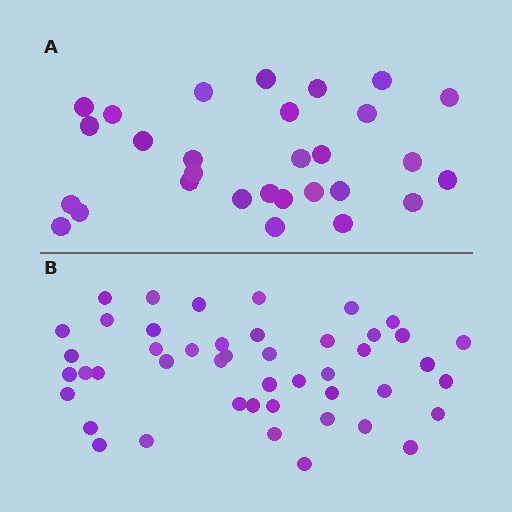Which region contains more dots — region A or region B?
Region B (the bottom region) has more dots.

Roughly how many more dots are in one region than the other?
Region B has approximately 15 more dots than region A.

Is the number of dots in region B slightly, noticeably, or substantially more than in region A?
Region B has substantially more. The ratio is roughly 1.6 to 1.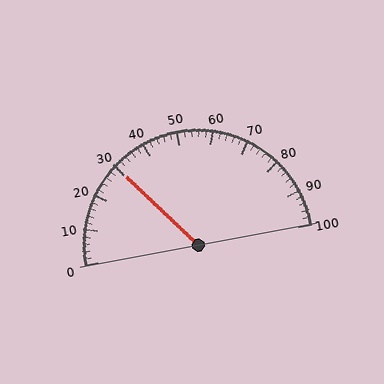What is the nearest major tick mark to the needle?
The nearest major tick mark is 30.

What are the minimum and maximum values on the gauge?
The gauge ranges from 0 to 100.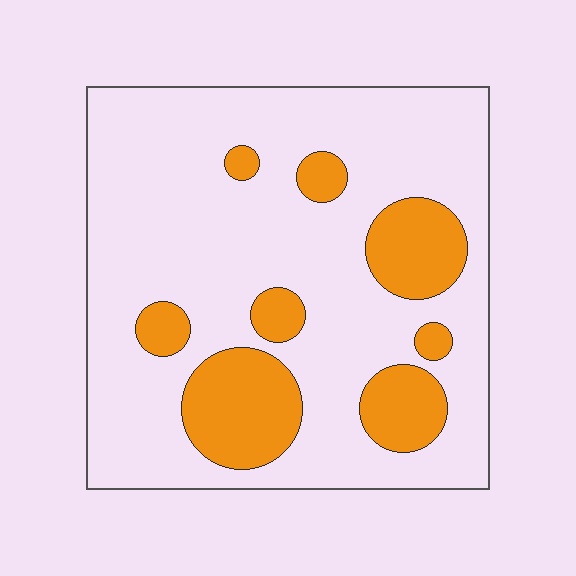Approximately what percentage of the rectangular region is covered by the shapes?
Approximately 20%.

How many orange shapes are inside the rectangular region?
8.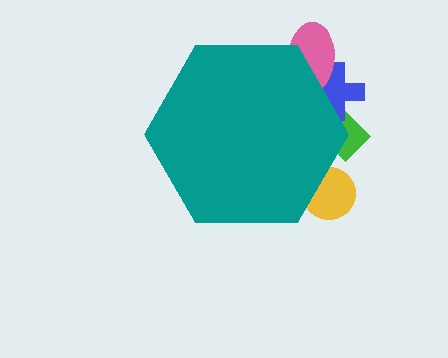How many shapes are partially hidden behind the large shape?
4 shapes are partially hidden.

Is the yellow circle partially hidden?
Yes, the yellow circle is partially hidden behind the teal hexagon.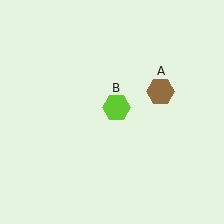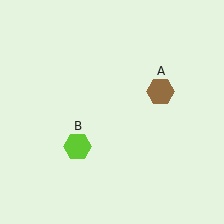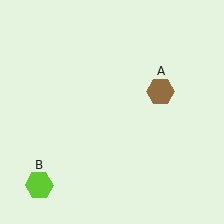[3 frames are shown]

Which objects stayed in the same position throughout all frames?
Brown hexagon (object A) remained stationary.